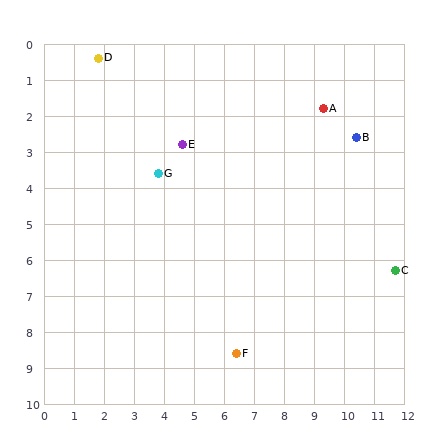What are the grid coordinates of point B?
Point B is at approximately (10.4, 2.6).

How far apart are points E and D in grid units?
Points E and D are about 3.7 grid units apart.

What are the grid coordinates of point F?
Point F is at approximately (6.4, 8.6).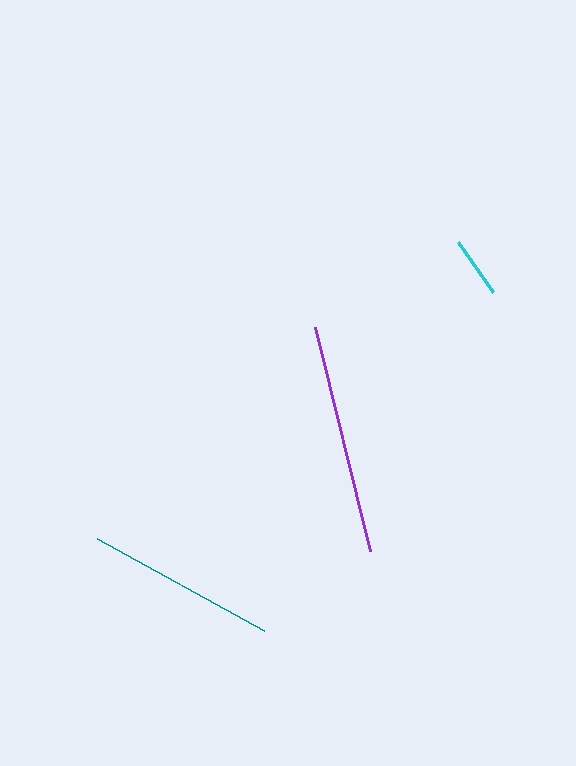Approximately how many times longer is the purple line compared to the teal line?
The purple line is approximately 1.2 times the length of the teal line.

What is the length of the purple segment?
The purple segment is approximately 231 pixels long.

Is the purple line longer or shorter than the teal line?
The purple line is longer than the teal line.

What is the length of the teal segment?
The teal segment is approximately 191 pixels long.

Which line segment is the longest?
The purple line is the longest at approximately 231 pixels.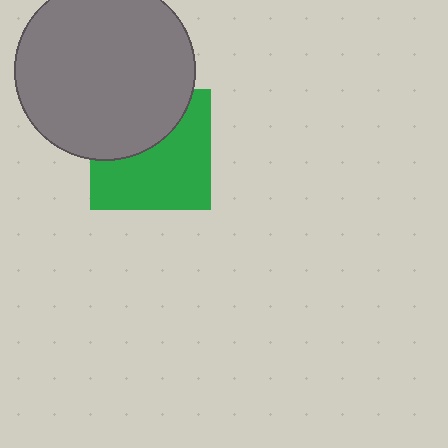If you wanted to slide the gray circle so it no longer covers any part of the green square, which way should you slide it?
Slide it up — that is the most direct way to separate the two shapes.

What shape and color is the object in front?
The object in front is a gray circle.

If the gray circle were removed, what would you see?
You would see the complete green square.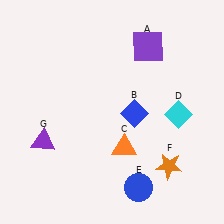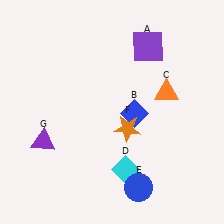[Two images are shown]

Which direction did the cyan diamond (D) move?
The cyan diamond (D) moved down.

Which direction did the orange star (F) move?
The orange star (F) moved left.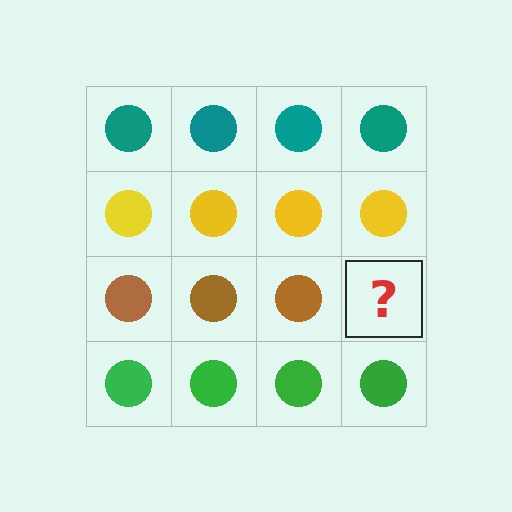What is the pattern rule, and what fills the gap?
The rule is that each row has a consistent color. The gap should be filled with a brown circle.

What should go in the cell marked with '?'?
The missing cell should contain a brown circle.